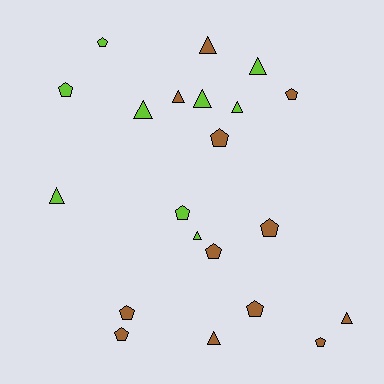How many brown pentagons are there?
There are 8 brown pentagons.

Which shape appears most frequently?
Pentagon, with 11 objects.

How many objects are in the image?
There are 21 objects.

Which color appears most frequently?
Brown, with 12 objects.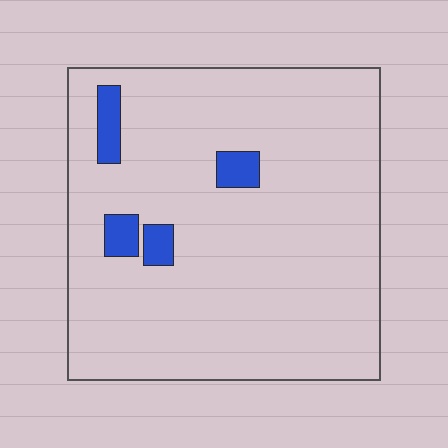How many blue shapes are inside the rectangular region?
4.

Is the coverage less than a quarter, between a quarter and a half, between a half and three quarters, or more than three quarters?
Less than a quarter.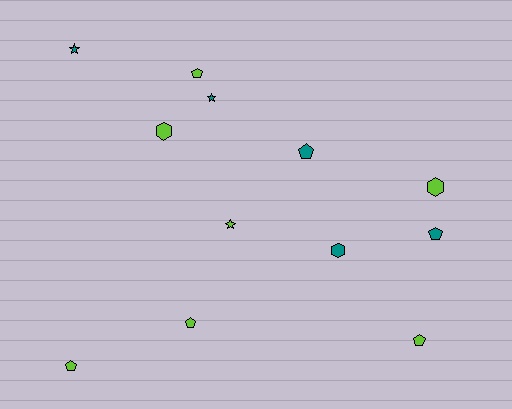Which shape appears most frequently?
Pentagon, with 6 objects.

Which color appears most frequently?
Lime, with 7 objects.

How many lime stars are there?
There is 1 lime star.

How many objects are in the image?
There are 12 objects.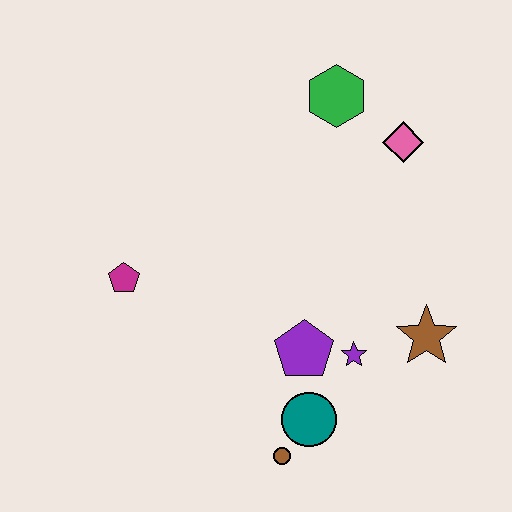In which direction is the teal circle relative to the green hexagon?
The teal circle is below the green hexagon.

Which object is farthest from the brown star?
The magenta pentagon is farthest from the brown star.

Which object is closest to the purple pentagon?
The purple star is closest to the purple pentagon.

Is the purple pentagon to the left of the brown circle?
No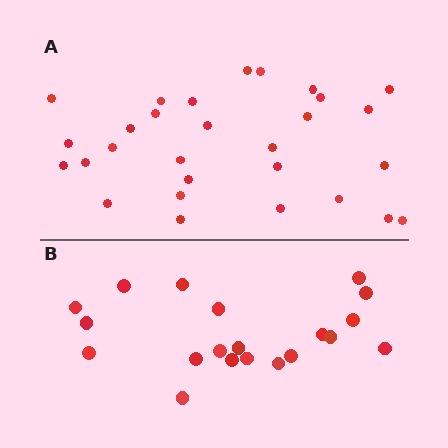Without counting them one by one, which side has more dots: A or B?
Region A (the top region) has more dots.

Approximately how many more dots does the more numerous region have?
Region A has roughly 8 or so more dots than region B.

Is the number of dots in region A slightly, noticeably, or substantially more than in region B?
Region A has substantially more. The ratio is roughly 1.4 to 1.